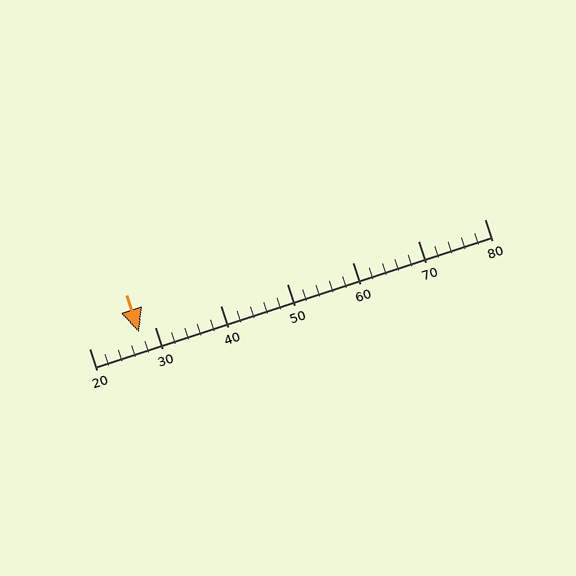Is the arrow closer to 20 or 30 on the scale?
The arrow is closer to 30.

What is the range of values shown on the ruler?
The ruler shows values from 20 to 80.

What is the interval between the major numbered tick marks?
The major tick marks are spaced 10 units apart.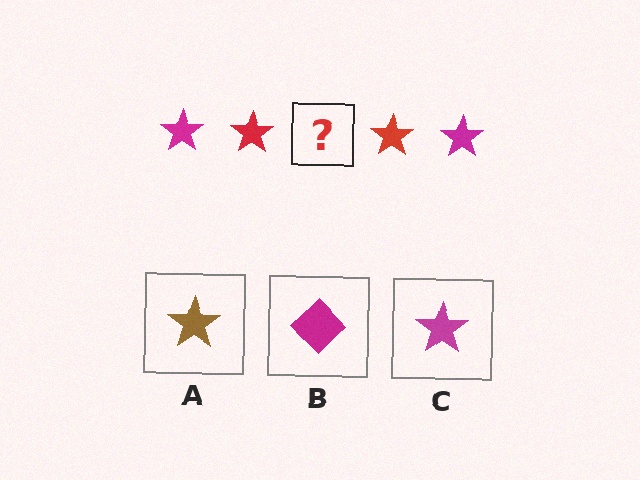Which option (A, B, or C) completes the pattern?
C.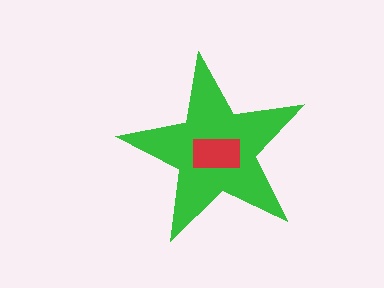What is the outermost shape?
The green star.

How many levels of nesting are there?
2.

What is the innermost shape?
The red rectangle.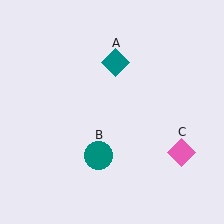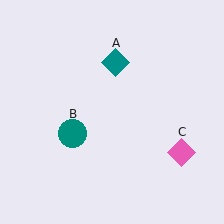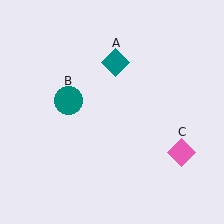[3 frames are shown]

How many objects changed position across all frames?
1 object changed position: teal circle (object B).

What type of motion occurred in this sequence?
The teal circle (object B) rotated clockwise around the center of the scene.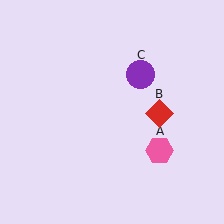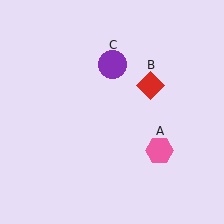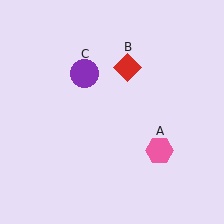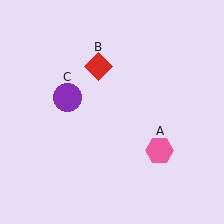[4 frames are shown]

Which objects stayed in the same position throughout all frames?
Pink hexagon (object A) remained stationary.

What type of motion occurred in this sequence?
The red diamond (object B), purple circle (object C) rotated counterclockwise around the center of the scene.